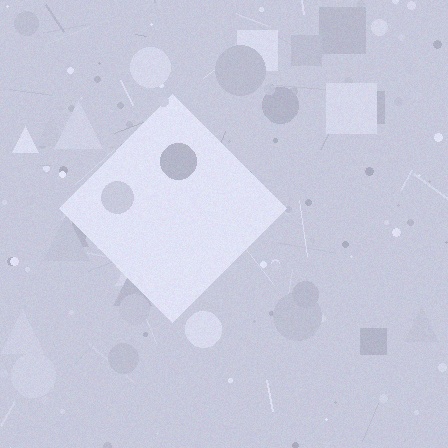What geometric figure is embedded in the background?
A diamond is embedded in the background.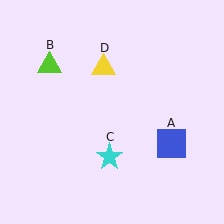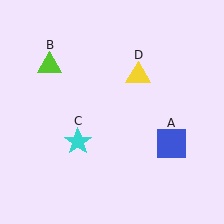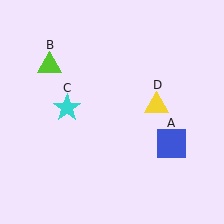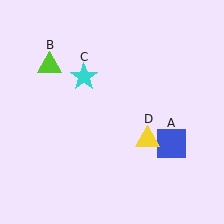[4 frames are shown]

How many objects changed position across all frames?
2 objects changed position: cyan star (object C), yellow triangle (object D).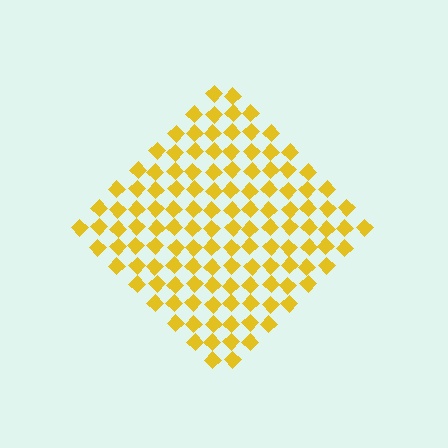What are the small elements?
The small elements are diamonds.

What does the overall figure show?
The overall figure shows a diamond.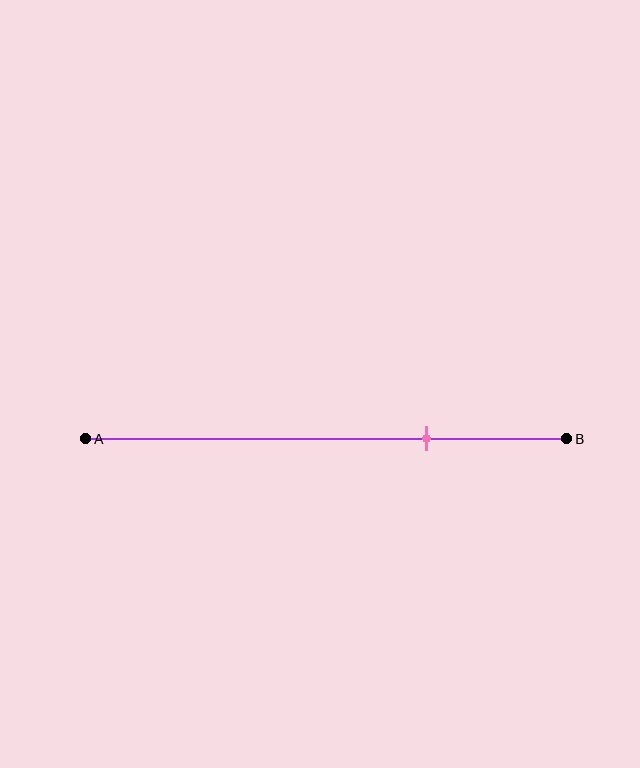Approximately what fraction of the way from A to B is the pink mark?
The pink mark is approximately 70% of the way from A to B.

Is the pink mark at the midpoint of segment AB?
No, the mark is at about 70% from A, not at the 50% midpoint.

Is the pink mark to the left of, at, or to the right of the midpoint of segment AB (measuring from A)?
The pink mark is to the right of the midpoint of segment AB.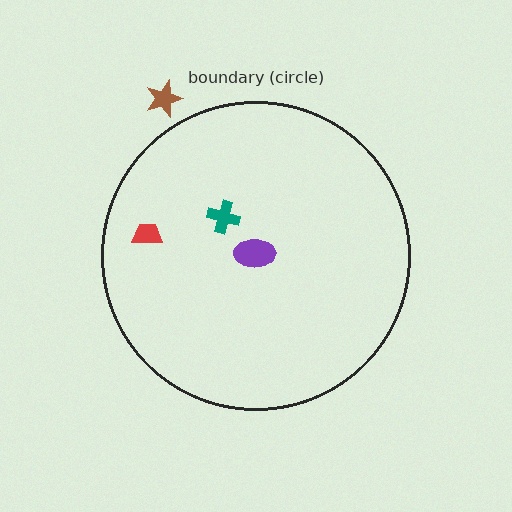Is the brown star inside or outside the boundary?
Outside.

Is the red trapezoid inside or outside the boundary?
Inside.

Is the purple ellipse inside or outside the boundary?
Inside.